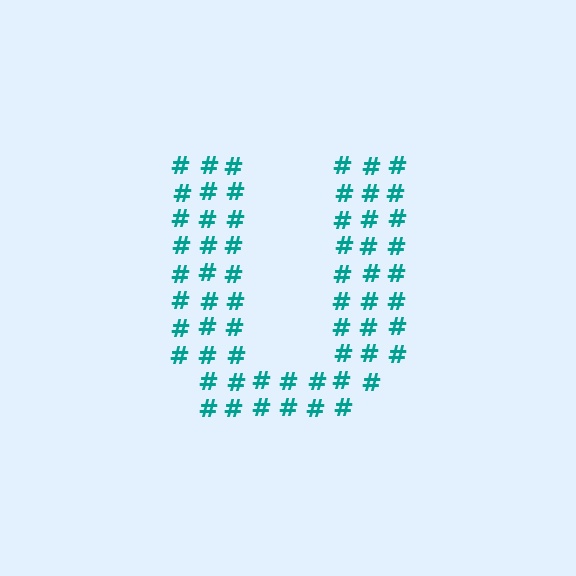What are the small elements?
The small elements are hash symbols.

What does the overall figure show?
The overall figure shows the letter U.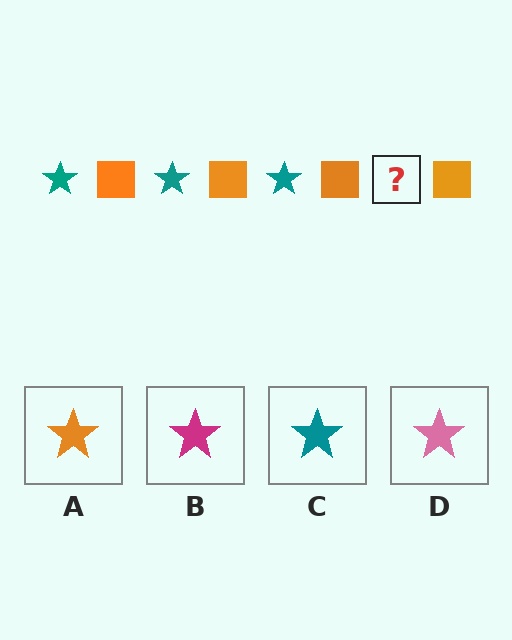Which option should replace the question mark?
Option C.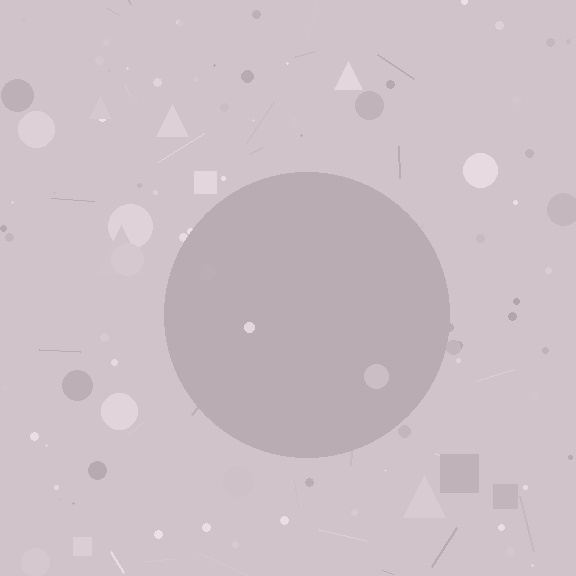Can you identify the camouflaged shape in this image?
The camouflaged shape is a circle.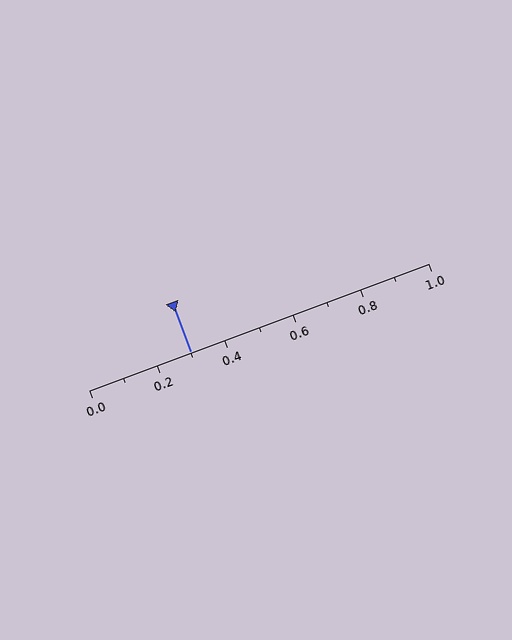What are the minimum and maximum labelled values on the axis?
The axis runs from 0.0 to 1.0.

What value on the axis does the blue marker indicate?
The marker indicates approximately 0.3.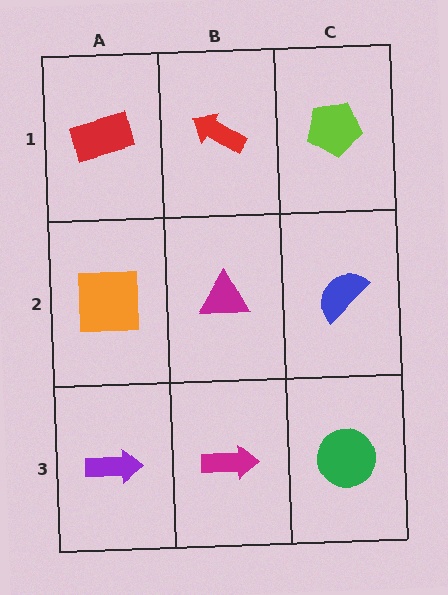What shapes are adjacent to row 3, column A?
An orange square (row 2, column A), a magenta arrow (row 3, column B).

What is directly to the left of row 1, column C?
A red arrow.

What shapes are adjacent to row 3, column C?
A blue semicircle (row 2, column C), a magenta arrow (row 3, column B).